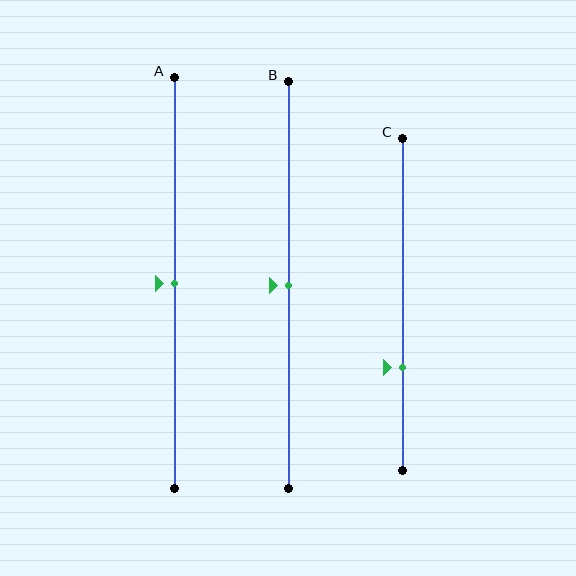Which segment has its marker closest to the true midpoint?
Segment A has its marker closest to the true midpoint.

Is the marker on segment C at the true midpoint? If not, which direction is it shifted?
No, the marker on segment C is shifted downward by about 19% of the segment length.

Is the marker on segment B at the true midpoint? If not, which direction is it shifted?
Yes, the marker on segment B is at the true midpoint.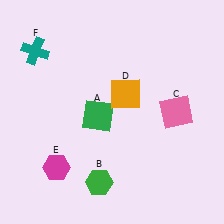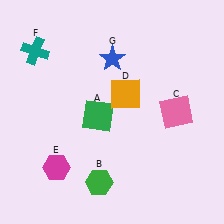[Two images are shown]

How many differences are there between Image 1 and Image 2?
There is 1 difference between the two images.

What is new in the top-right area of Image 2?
A blue star (G) was added in the top-right area of Image 2.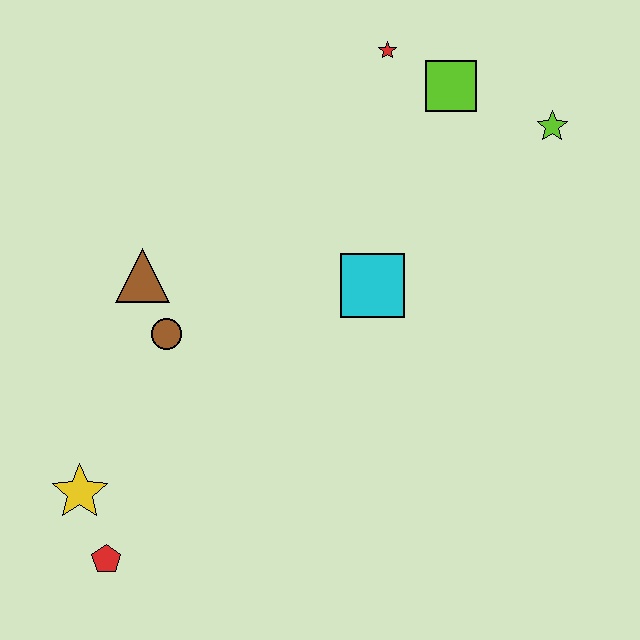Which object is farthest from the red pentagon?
The lime star is farthest from the red pentagon.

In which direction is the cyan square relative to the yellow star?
The cyan square is to the right of the yellow star.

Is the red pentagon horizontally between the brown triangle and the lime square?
No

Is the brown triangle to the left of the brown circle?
Yes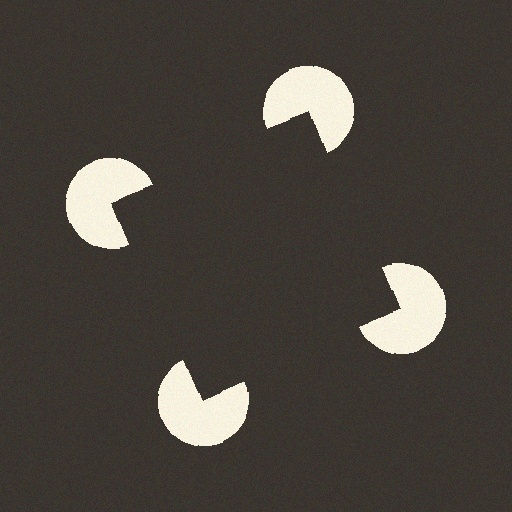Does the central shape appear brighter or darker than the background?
It typically appears slightly darker than the background, even though no actual brightness change is drawn.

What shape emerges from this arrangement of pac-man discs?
An illusory square — its edges are inferred from the aligned wedge cuts in the pac-man discs, not physically drawn.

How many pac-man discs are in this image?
There are 4 — one at each vertex of the illusory square.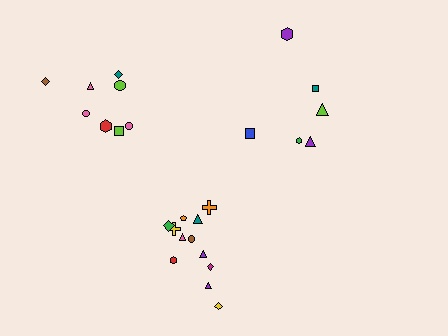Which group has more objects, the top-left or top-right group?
The top-left group.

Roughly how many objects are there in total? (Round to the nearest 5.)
Roughly 25 objects in total.